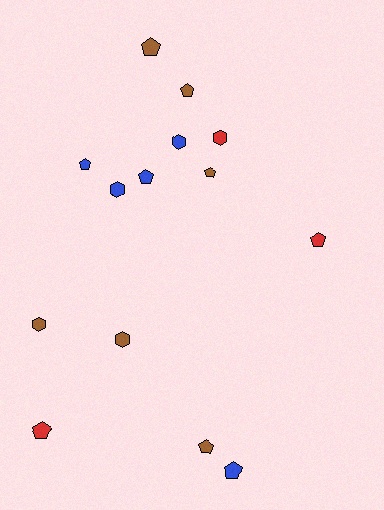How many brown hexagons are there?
There are 2 brown hexagons.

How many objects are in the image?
There are 14 objects.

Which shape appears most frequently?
Pentagon, with 9 objects.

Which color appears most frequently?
Brown, with 6 objects.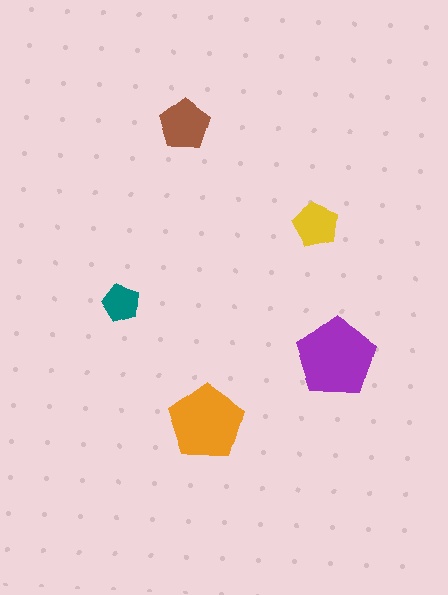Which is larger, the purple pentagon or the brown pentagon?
The purple one.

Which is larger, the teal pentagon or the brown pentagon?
The brown one.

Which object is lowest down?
The orange pentagon is bottommost.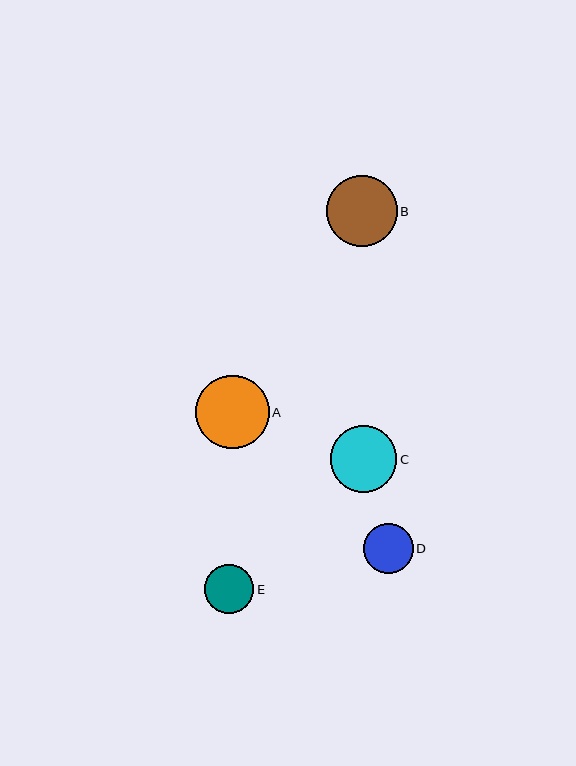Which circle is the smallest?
Circle E is the smallest with a size of approximately 49 pixels.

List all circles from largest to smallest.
From largest to smallest: A, B, C, D, E.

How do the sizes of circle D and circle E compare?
Circle D and circle E are approximately the same size.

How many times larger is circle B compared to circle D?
Circle B is approximately 1.4 times the size of circle D.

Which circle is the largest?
Circle A is the largest with a size of approximately 73 pixels.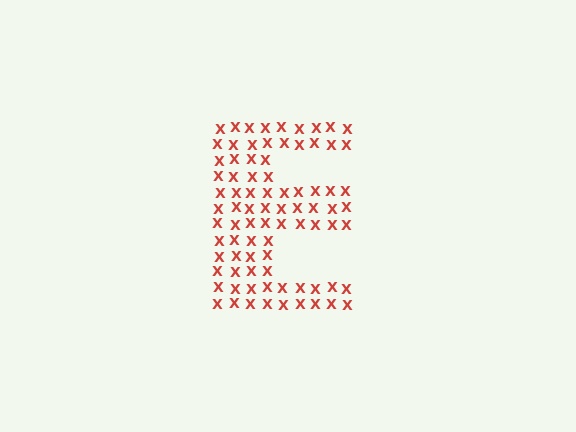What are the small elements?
The small elements are letter X's.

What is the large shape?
The large shape is the letter E.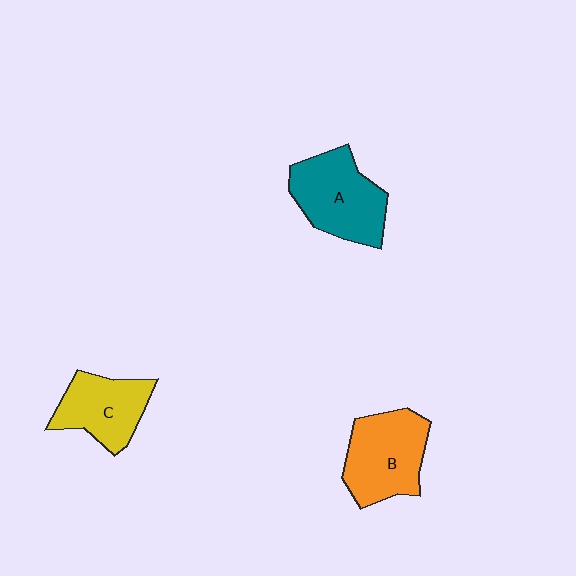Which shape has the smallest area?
Shape C (yellow).